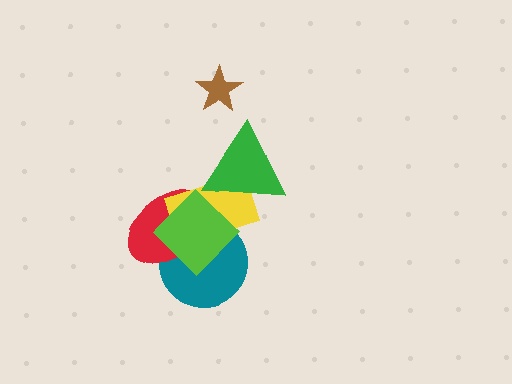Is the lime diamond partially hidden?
Yes, it is partially covered by another shape.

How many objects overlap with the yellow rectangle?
4 objects overlap with the yellow rectangle.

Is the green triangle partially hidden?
No, no other shape covers it.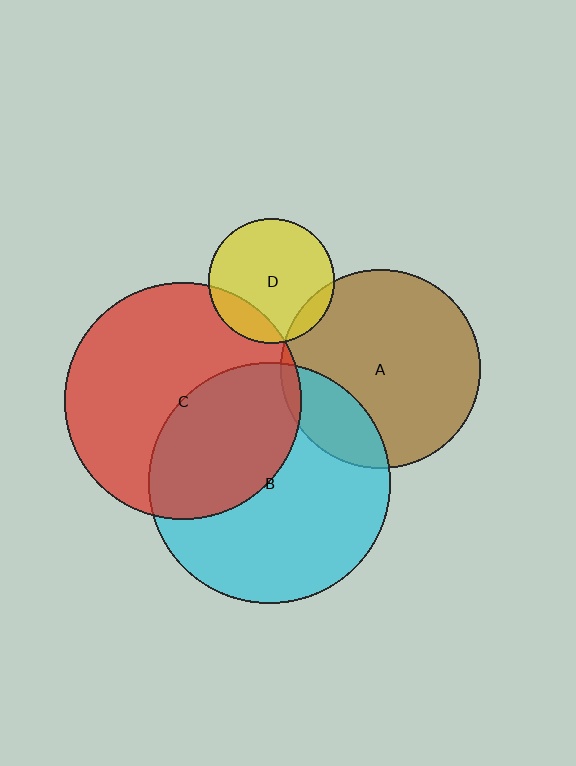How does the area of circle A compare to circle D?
Approximately 2.5 times.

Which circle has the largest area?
Circle B (cyan).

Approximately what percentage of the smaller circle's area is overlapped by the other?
Approximately 5%.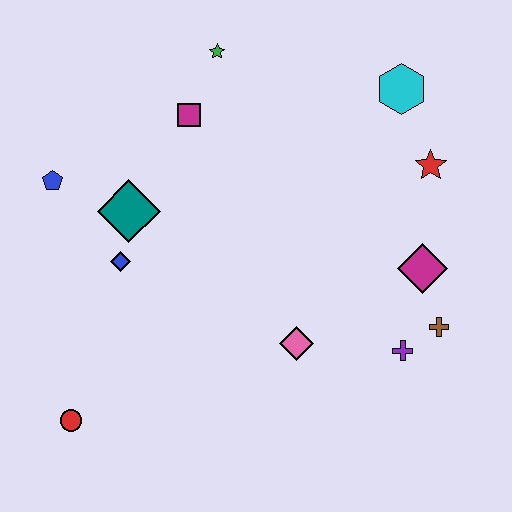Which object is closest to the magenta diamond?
The brown cross is closest to the magenta diamond.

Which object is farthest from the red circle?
The cyan hexagon is farthest from the red circle.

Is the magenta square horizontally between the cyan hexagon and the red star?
No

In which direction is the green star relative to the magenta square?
The green star is above the magenta square.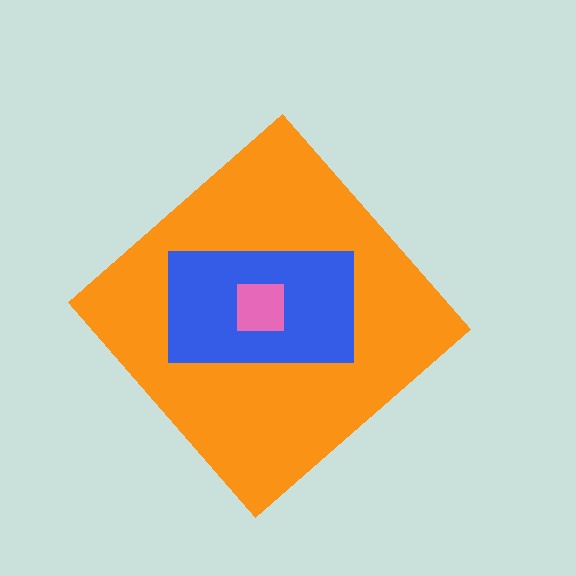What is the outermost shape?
The orange diamond.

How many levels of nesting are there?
3.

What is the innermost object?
The pink square.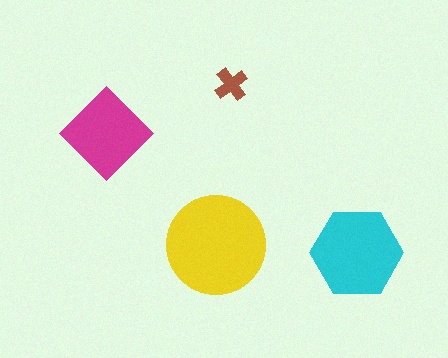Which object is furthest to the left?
The magenta diamond is leftmost.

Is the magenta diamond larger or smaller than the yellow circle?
Smaller.